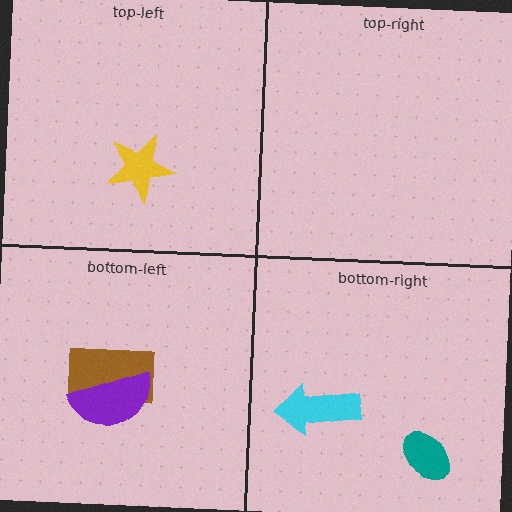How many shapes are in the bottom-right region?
2.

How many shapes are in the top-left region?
1.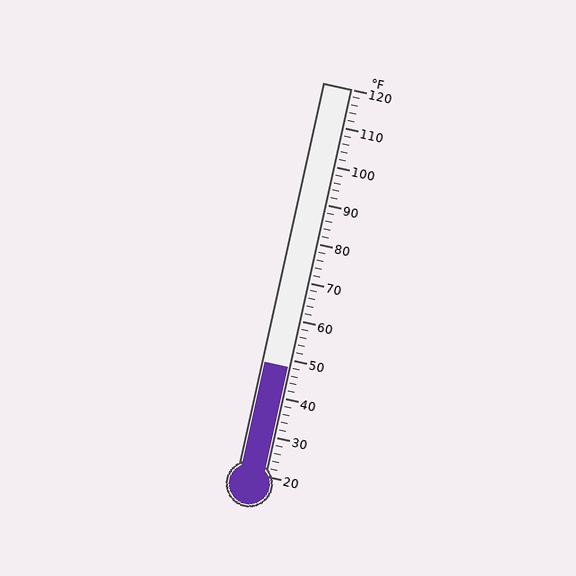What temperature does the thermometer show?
The thermometer shows approximately 48°F.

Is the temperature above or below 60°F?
The temperature is below 60°F.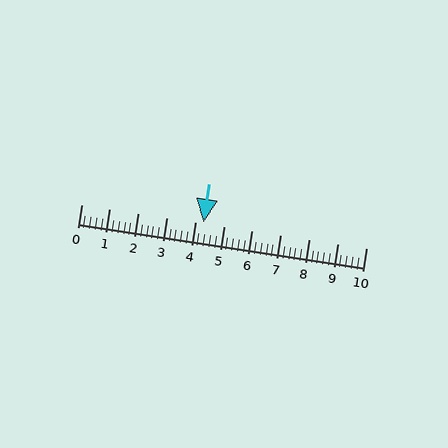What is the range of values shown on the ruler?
The ruler shows values from 0 to 10.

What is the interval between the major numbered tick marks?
The major tick marks are spaced 1 units apart.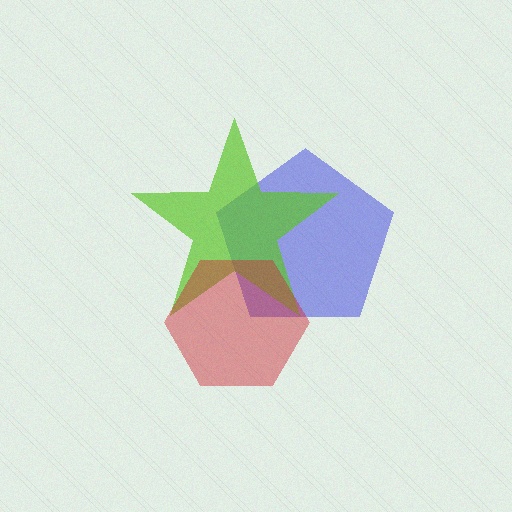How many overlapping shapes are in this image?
There are 3 overlapping shapes in the image.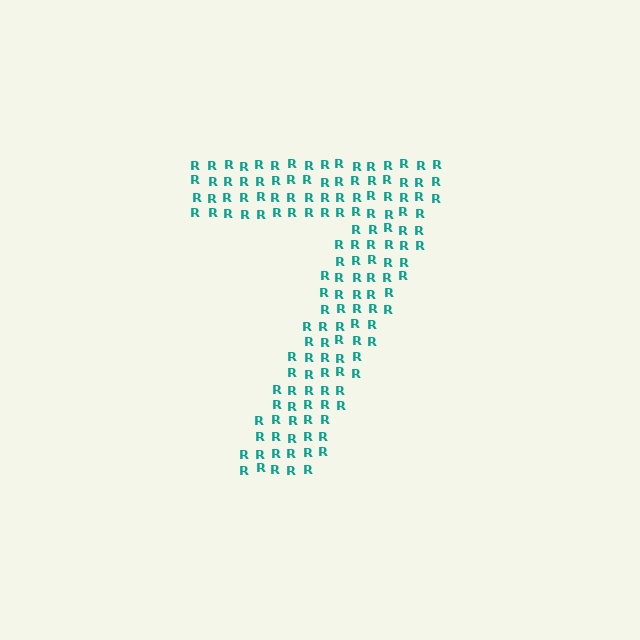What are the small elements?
The small elements are letter R's.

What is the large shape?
The large shape is the digit 7.